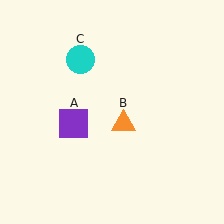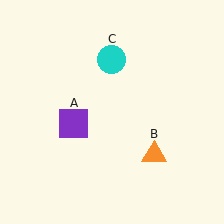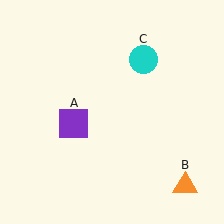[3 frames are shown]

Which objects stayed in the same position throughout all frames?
Purple square (object A) remained stationary.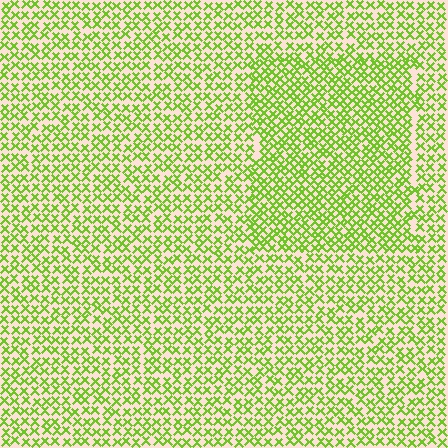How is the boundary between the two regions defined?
The boundary is defined by a change in element density (approximately 1.5x ratio). All elements are the same color, size, and shape.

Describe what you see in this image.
The image contains small lime elements arranged at two different densities. A rectangle-shaped region is visible where the elements are more densely packed than the surrounding area.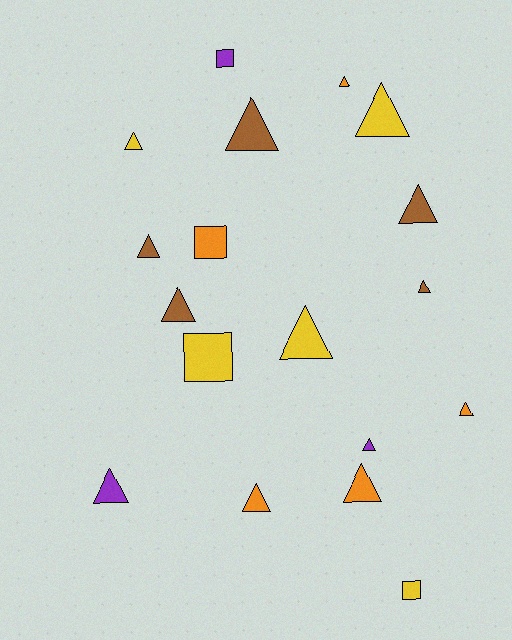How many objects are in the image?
There are 18 objects.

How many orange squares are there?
There is 1 orange square.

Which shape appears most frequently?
Triangle, with 14 objects.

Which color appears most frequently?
Brown, with 5 objects.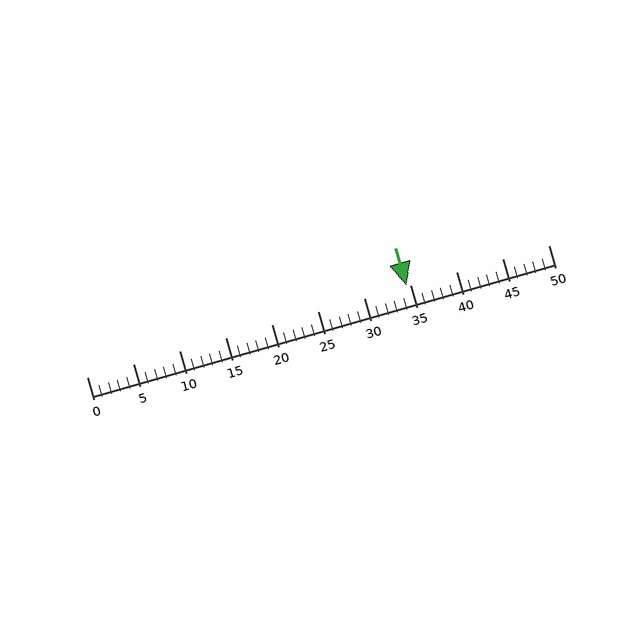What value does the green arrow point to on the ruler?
The green arrow points to approximately 35.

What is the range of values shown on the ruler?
The ruler shows values from 0 to 50.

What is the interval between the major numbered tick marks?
The major tick marks are spaced 5 units apart.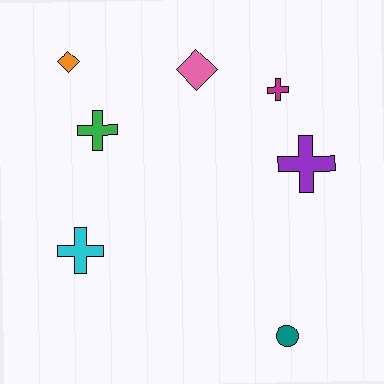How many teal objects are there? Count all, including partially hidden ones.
There is 1 teal object.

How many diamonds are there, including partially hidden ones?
There are 2 diamonds.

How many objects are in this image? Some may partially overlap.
There are 7 objects.